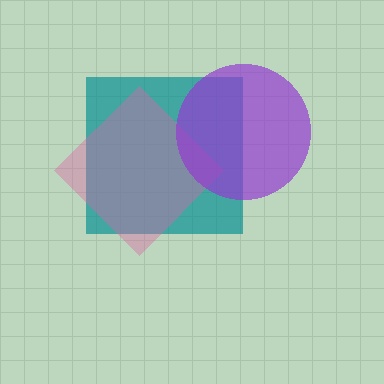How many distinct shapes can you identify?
There are 3 distinct shapes: a teal square, a pink diamond, a purple circle.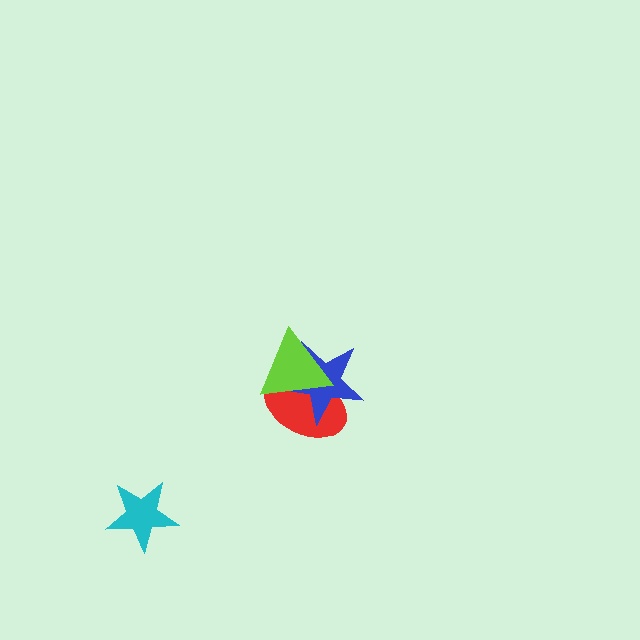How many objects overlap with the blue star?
2 objects overlap with the blue star.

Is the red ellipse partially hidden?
Yes, it is partially covered by another shape.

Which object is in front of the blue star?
The lime triangle is in front of the blue star.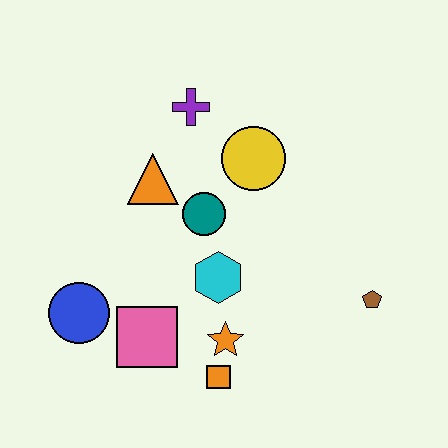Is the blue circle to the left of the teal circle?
Yes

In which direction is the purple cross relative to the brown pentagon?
The purple cross is above the brown pentagon.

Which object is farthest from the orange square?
The purple cross is farthest from the orange square.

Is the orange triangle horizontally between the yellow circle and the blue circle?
Yes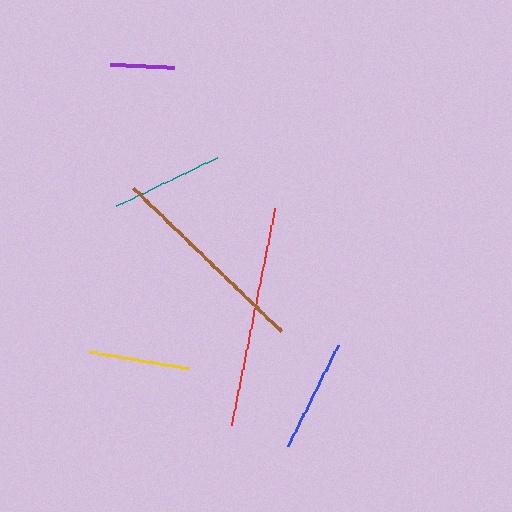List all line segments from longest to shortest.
From longest to shortest: red, brown, blue, teal, yellow, purple.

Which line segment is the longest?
The red line is the longest at approximately 221 pixels.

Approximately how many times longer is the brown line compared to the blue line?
The brown line is approximately 1.8 times the length of the blue line.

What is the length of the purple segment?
The purple segment is approximately 64 pixels long.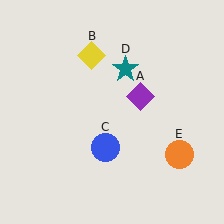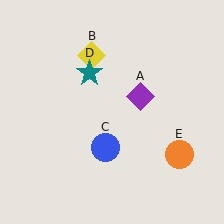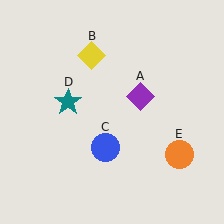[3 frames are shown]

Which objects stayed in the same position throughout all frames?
Purple diamond (object A) and yellow diamond (object B) and blue circle (object C) and orange circle (object E) remained stationary.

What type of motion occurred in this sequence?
The teal star (object D) rotated counterclockwise around the center of the scene.